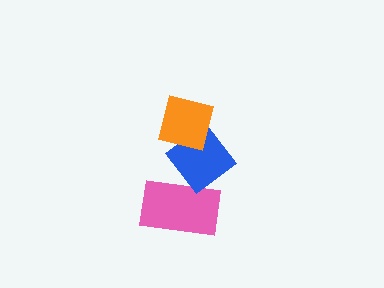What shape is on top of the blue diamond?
The orange square is on top of the blue diamond.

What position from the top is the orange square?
The orange square is 1st from the top.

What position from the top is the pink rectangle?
The pink rectangle is 3rd from the top.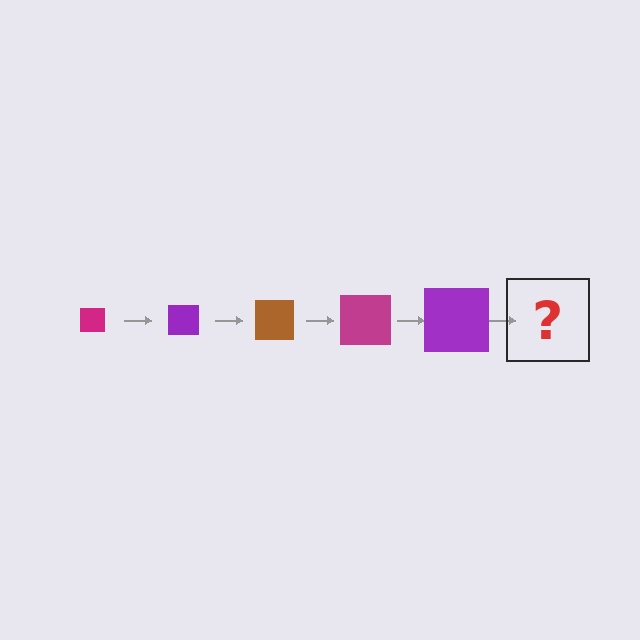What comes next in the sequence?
The next element should be a brown square, larger than the previous one.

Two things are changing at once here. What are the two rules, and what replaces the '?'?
The two rules are that the square grows larger each step and the color cycles through magenta, purple, and brown. The '?' should be a brown square, larger than the previous one.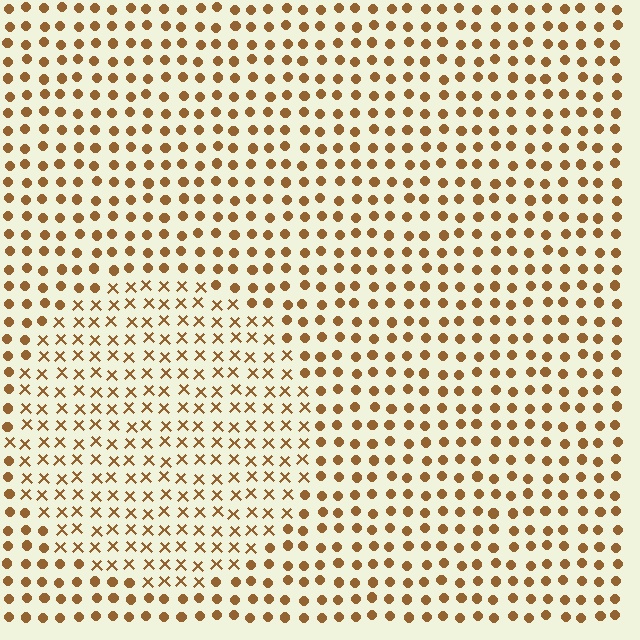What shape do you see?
I see a circle.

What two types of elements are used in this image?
The image uses X marks inside the circle region and circles outside it.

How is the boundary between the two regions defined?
The boundary is defined by a change in element shape: X marks inside vs. circles outside. All elements share the same color and spacing.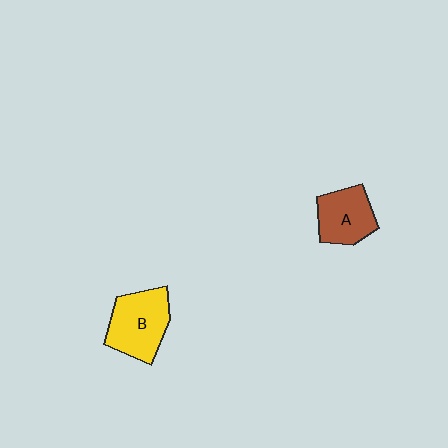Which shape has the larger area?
Shape B (yellow).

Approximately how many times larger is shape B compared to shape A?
Approximately 1.3 times.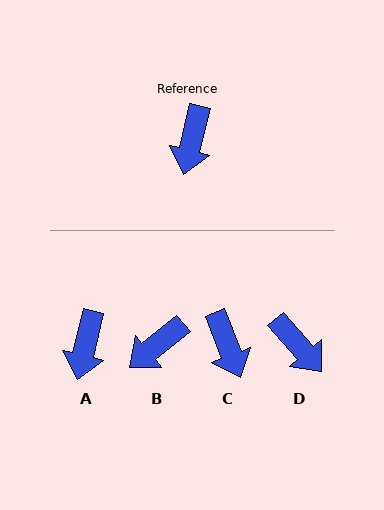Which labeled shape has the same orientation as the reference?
A.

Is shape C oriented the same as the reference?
No, it is off by about 35 degrees.